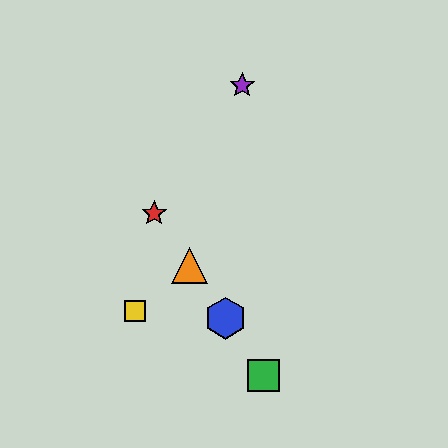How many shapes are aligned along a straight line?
4 shapes (the red star, the blue hexagon, the green square, the orange triangle) are aligned along a straight line.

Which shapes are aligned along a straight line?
The red star, the blue hexagon, the green square, the orange triangle are aligned along a straight line.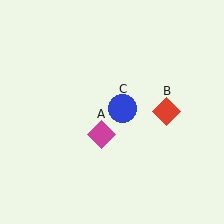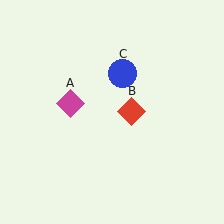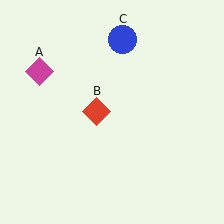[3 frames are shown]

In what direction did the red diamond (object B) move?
The red diamond (object B) moved left.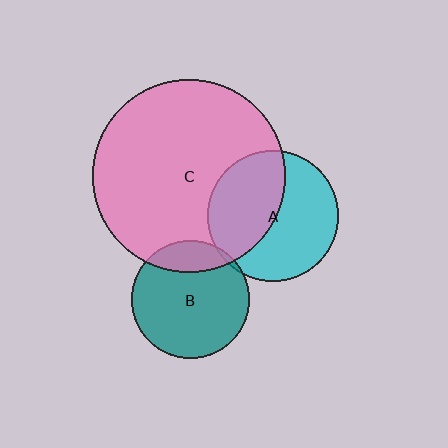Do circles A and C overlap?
Yes.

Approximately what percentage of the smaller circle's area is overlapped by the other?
Approximately 45%.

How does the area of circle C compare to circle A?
Approximately 2.2 times.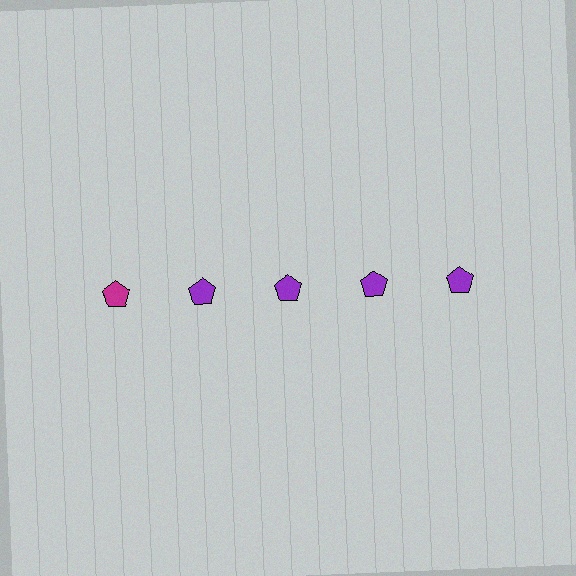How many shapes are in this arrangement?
There are 5 shapes arranged in a grid pattern.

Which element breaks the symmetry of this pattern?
The magenta pentagon in the top row, leftmost column breaks the symmetry. All other shapes are purple pentagons.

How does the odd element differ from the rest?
It has a different color: magenta instead of purple.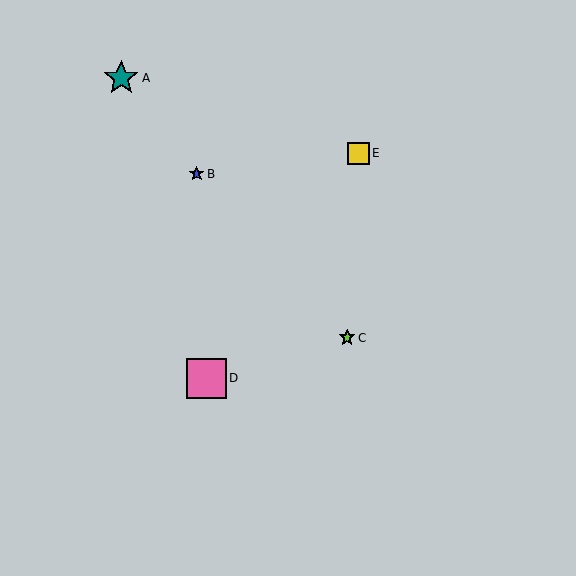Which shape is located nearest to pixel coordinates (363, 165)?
The yellow square (labeled E) at (358, 153) is nearest to that location.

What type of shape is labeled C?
Shape C is a lime star.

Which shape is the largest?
The pink square (labeled D) is the largest.